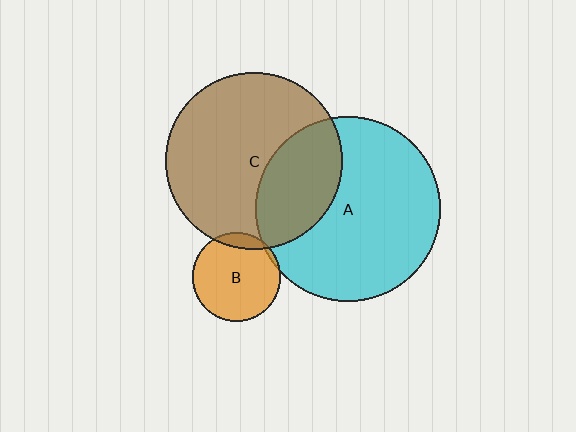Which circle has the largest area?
Circle A (cyan).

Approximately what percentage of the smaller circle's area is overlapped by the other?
Approximately 5%.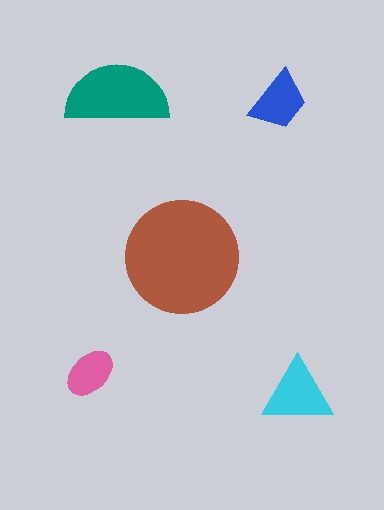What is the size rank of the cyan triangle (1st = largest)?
3rd.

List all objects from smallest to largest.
The pink ellipse, the blue trapezoid, the cyan triangle, the teal semicircle, the brown circle.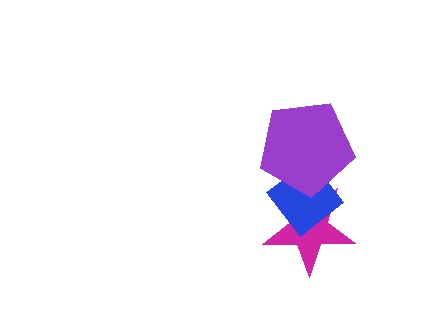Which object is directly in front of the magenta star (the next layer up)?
The blue diamond is directly in front of the magenta star.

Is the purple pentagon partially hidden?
No, no other shape covers it.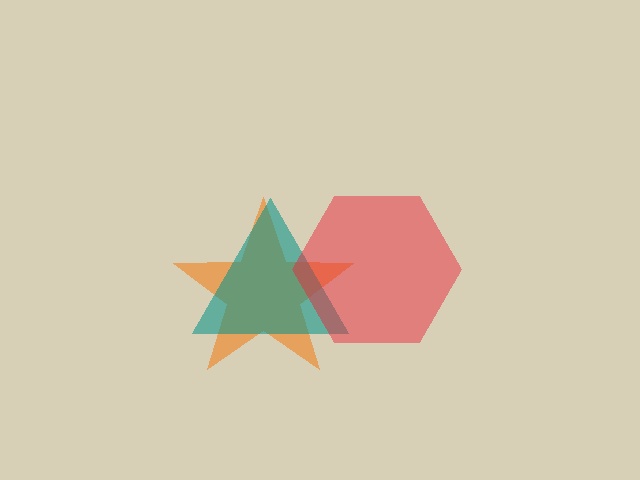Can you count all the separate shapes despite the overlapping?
Yes, there are 3 separate shapes.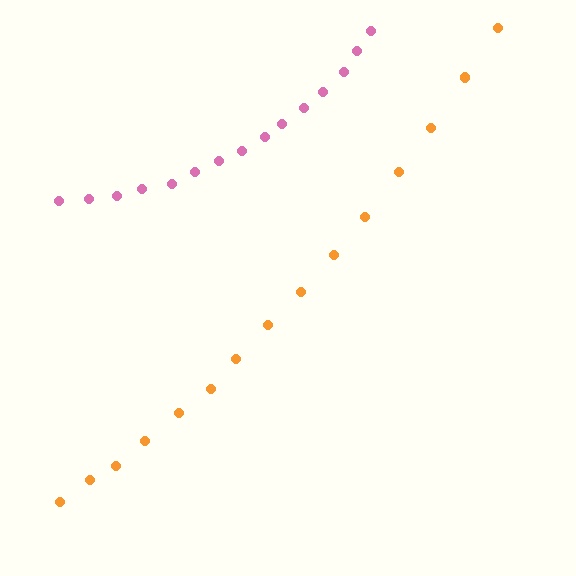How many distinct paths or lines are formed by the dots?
There are 2 distinct paths.